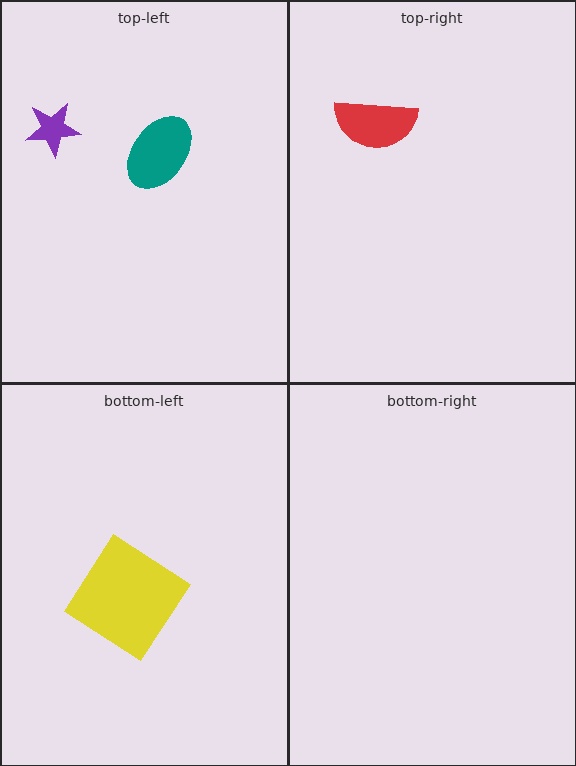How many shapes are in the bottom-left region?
1.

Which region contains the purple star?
The top-left region.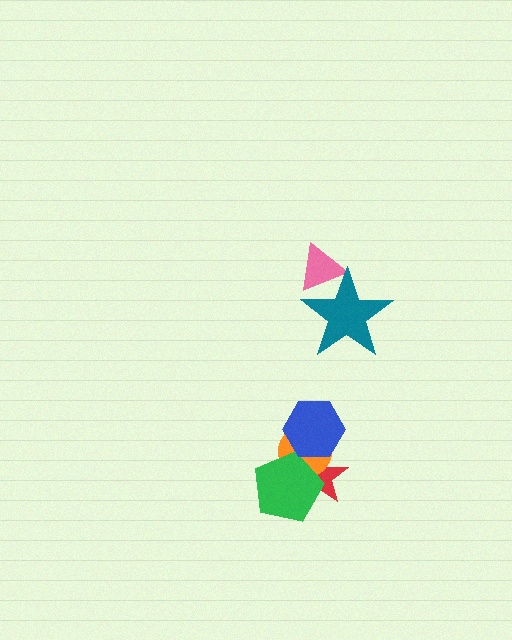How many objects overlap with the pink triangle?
1 object overlaps with the pink triangle.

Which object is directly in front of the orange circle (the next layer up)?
The green pentagon is directly in front of the orange circle.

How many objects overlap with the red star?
3 objects overlap with the red star.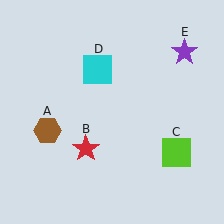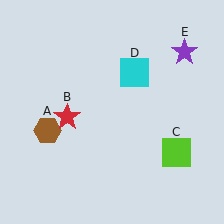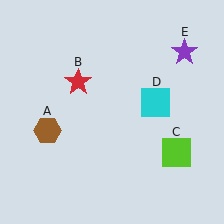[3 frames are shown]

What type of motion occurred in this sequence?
The red star (object B), cyan square (object D) rotated clockwise around the center of the scene.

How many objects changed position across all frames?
2 objects changed position: red star (object B), cyan square (object D).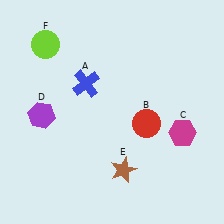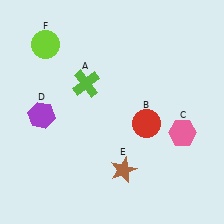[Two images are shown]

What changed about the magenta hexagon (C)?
In Image 1, C is magenta. In Image 2, it changed to pink.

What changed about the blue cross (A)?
In Image 1, A is blue. In Image 2, it changed to lime.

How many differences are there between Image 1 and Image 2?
There are 2 differences between the two images.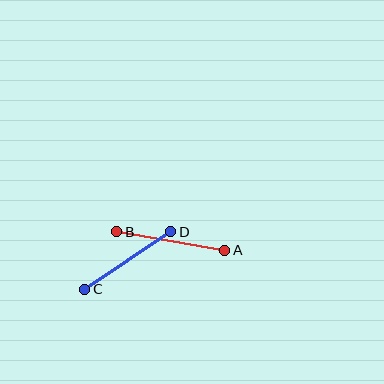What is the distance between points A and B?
The distance is approximately 109 pixels.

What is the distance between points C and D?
The distance is approximately 104 pixels.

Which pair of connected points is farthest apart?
Points A and B are farthest apart.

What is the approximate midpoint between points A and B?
The midpoint is at approximately (171, 241) pixels.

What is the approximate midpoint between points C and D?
The midpoint is at approximately (128, 261) pixels.